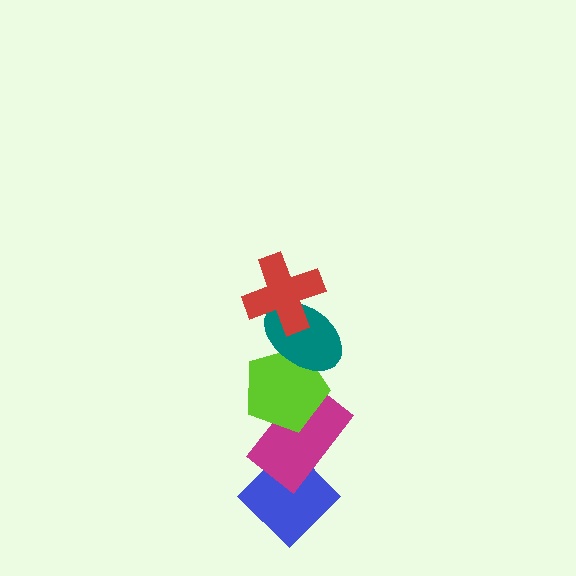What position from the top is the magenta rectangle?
The magenta rectangle is 4th from the top.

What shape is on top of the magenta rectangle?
The lime pentagon is on top of the magenta rectangle.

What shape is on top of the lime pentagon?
The teal ellipse is on top of the lime pentagon.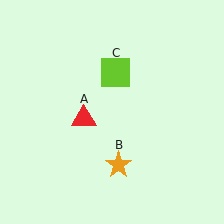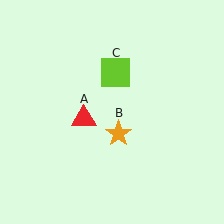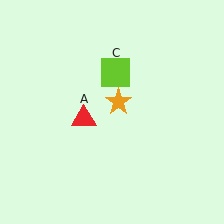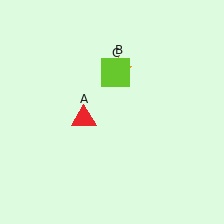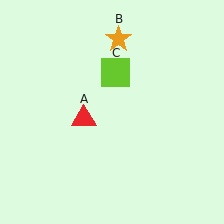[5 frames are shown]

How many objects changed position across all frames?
1 object changed position: orange star (object B).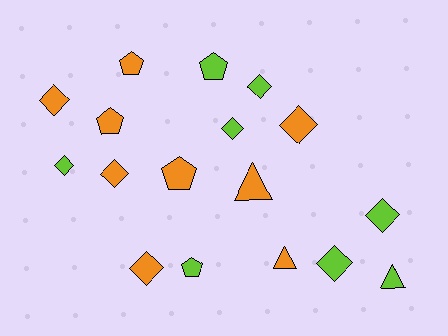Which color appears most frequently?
Orange, with 9 objects.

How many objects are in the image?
There are 17 objects.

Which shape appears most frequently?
Diamond, with 9 objects.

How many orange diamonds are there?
There are 4 orange diamonds.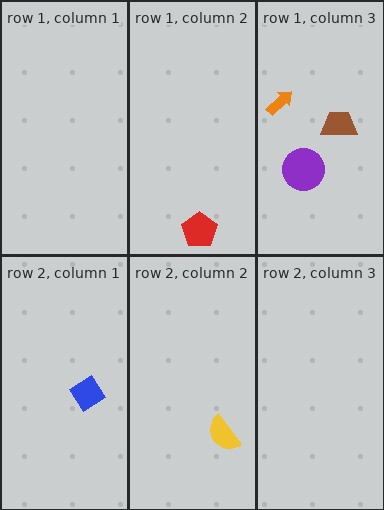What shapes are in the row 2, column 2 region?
The yellow semicircle.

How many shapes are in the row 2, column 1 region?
1.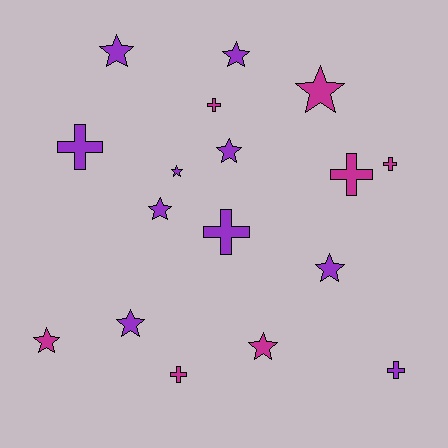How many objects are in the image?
There are 17 objects.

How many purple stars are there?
There are 7 purple stars.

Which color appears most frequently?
Purple, with 10 objects.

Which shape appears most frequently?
Star, with 10 objects.